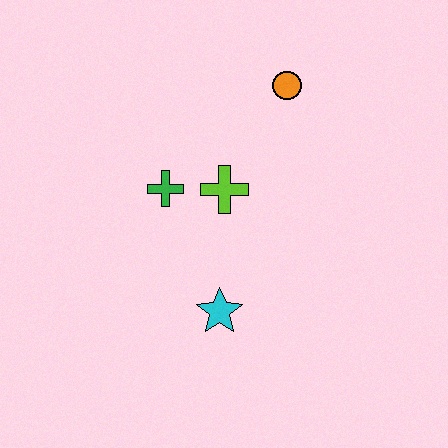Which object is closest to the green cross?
The lime cross is closest to the green cross.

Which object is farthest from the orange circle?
The cyan star is farthest from the orange circle.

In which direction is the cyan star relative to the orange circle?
The cyan star is below the orange circle.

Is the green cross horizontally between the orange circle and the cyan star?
No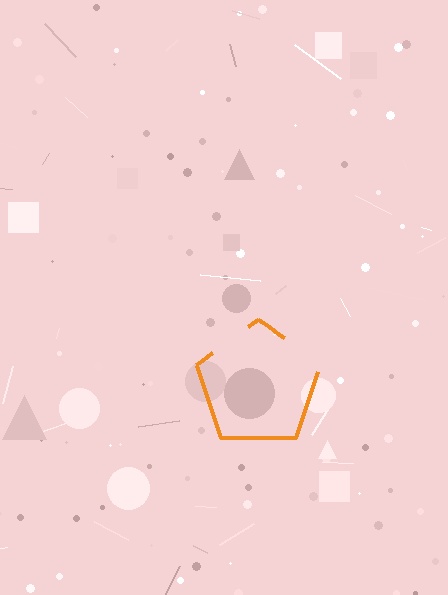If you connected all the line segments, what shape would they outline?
They would outline a pentagon.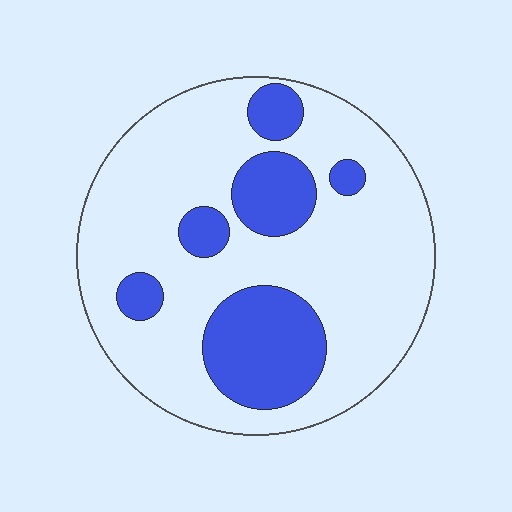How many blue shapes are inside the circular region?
6.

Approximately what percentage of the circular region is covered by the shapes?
Approximately 25%.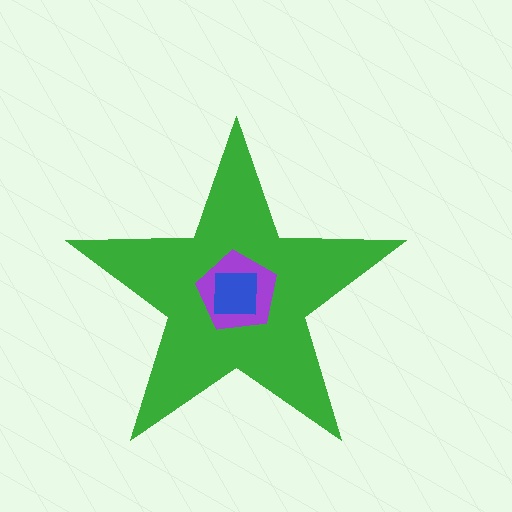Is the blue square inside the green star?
Yes.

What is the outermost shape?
The green star.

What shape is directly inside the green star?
The purple pentagon.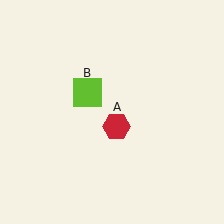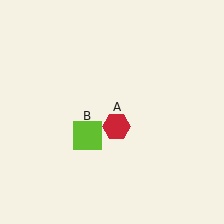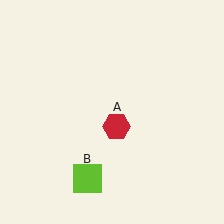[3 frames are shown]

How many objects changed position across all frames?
1 object changed position: lime square (object B).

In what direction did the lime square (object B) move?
The lime square (object B) moved down.